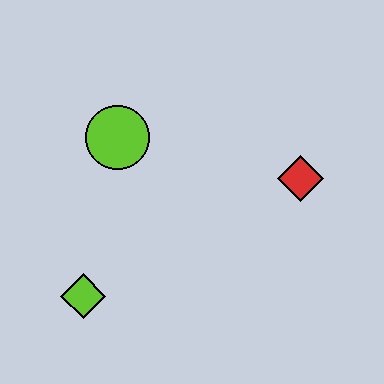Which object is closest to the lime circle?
The lime diamond is closest to the lime circle.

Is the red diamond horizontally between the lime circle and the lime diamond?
No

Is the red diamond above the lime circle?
No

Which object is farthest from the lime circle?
The red diamond is farthest from the lime circle.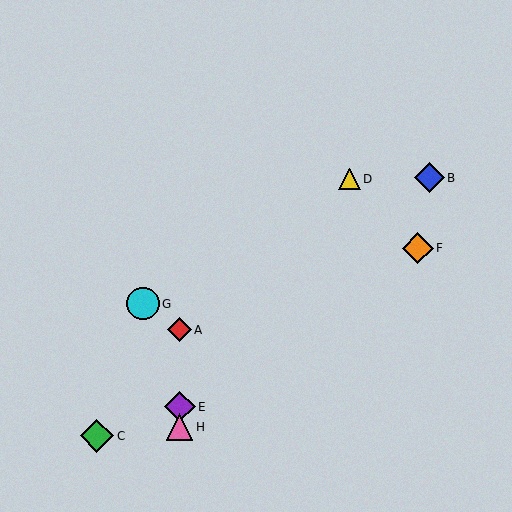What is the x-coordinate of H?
Object H is at x≈180.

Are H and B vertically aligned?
No, H is at x≈180 and B is at x≈429.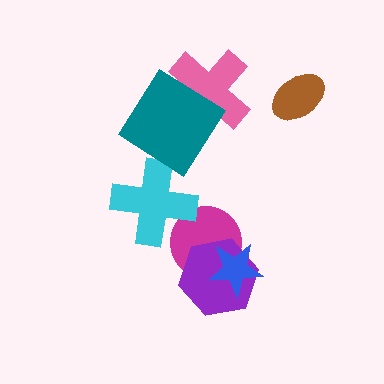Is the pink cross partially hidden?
Yes, it is partially covered by another shape.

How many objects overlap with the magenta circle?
3 objects overlap with the magenta circle.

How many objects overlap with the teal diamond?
1 object overlaps with the teal diamond.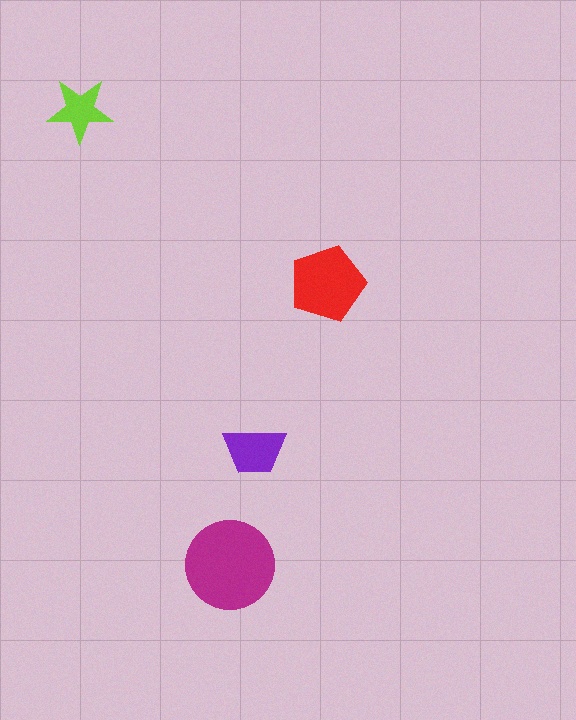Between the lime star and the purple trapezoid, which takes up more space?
The purple trapezoid.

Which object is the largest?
The magenta circle.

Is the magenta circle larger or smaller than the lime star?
Larger.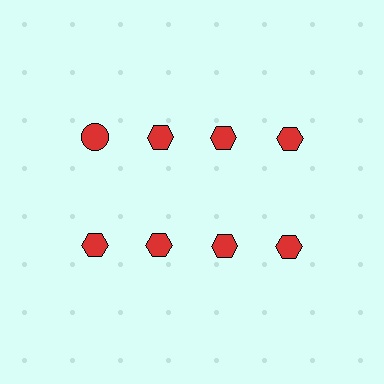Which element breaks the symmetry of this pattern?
The red circle in the top row, leftmost column breaks the symmetry. All other shapes are red hexagons.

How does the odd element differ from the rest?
It has a different shape: circle instead of hexagon.